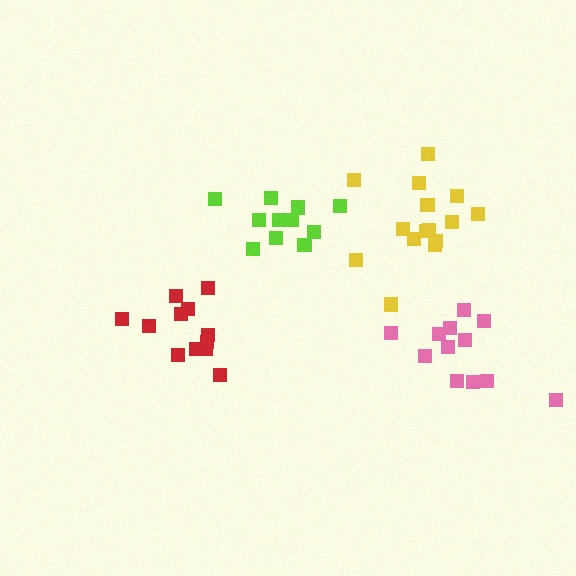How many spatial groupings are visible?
There are 4 spatial groupings.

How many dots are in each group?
Group 1: 11 dots, Group 2: 12 dots, Group 3: 12 dots, Group 4: 15 dots (50 total).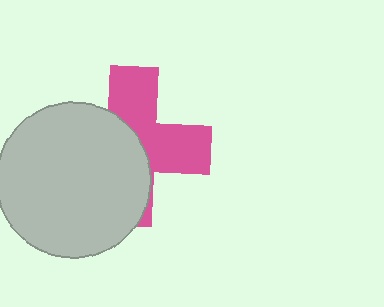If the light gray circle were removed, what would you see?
You would see the complete pink cross.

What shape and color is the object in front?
The object in front is a light gray circle.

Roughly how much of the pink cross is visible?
About half of it is visible (roughly 48%).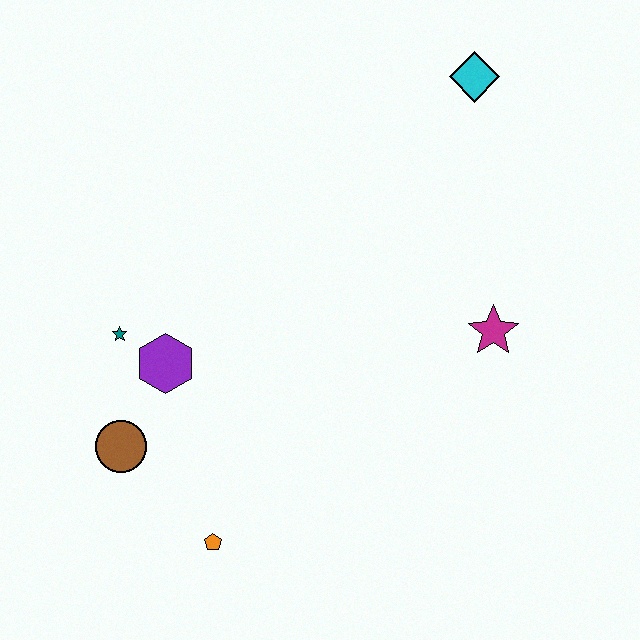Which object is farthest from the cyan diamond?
The orange pentagon is farthest from the cyan diamond.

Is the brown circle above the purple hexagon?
No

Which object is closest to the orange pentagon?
The brown circle is closest to the orange pentagon.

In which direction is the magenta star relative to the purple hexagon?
The magenta star is to the right of the purple hexagon.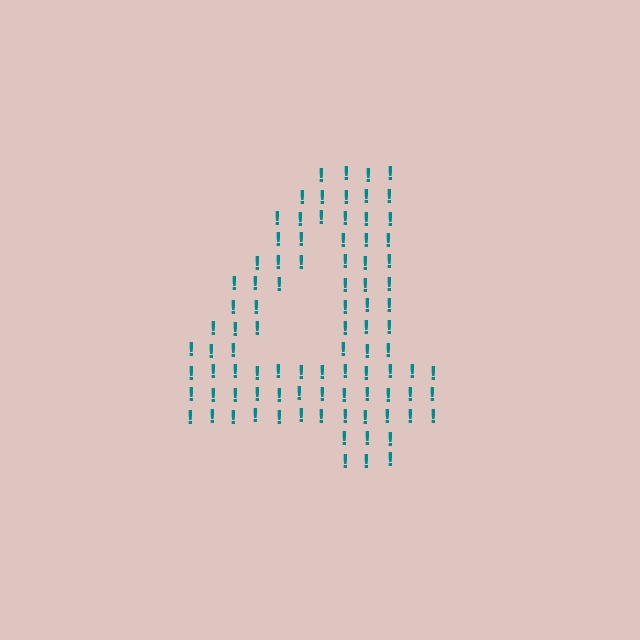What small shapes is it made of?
It is made of small exclamation marks.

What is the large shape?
The large shape is the digit 4.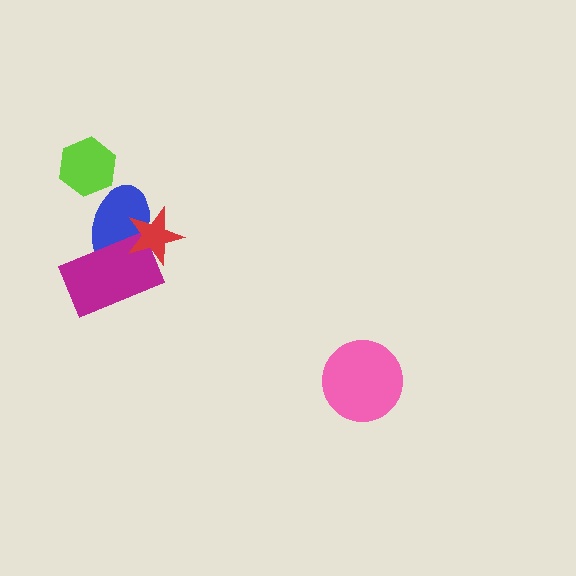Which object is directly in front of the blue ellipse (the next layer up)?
The magenta rectangle is directly in front of the blue ellipse.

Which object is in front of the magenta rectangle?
The red star is in front of the magenta rectangle.